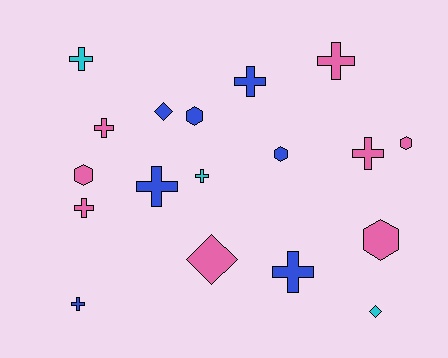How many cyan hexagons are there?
There are no cyan hexagons.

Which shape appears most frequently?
Cross, with 10 objects.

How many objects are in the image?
There are 18 objects.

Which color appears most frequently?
Pink, with 8 objects.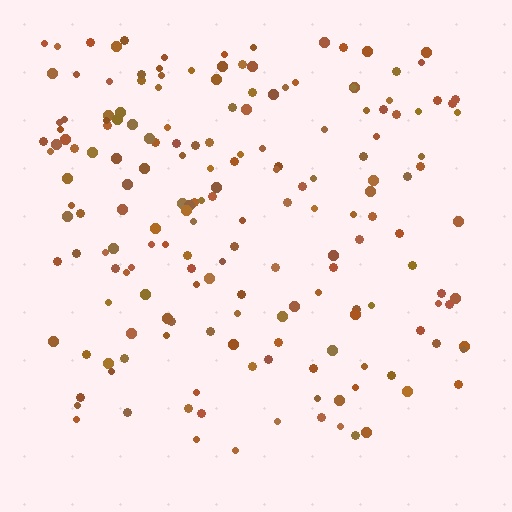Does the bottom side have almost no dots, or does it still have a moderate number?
Still a moderate number, just noticeably fewer than the top.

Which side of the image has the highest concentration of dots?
The top.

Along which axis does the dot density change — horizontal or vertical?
Vertical.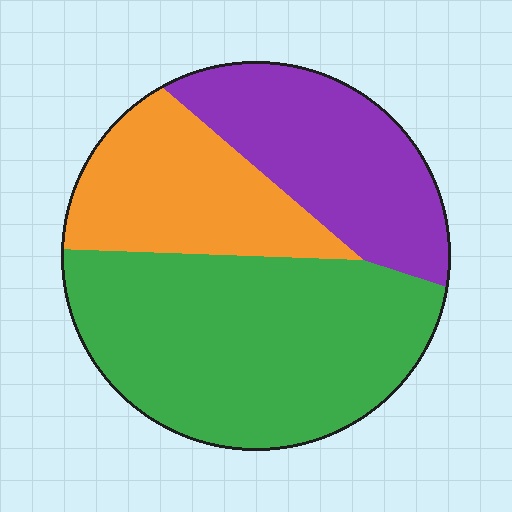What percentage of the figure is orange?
Orange covers 24% of the figure.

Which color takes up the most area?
Green, at roughly 50%.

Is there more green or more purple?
Green.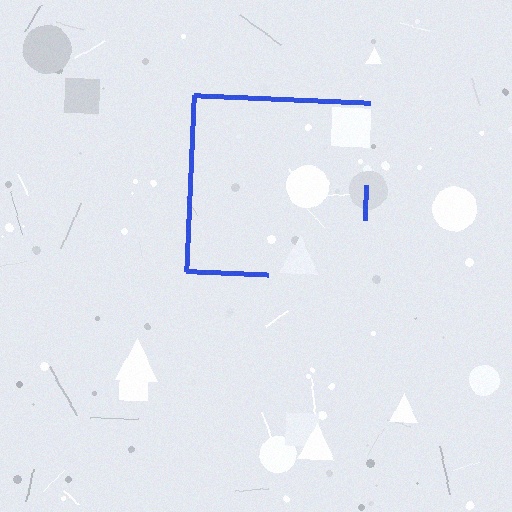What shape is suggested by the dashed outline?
The dashed outline suggests a square.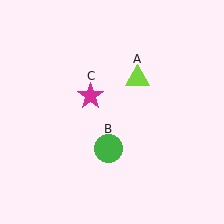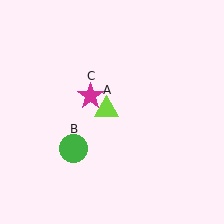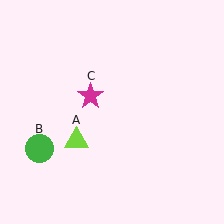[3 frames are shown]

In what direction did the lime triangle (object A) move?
The lime triangle (object A) moved down and to the left.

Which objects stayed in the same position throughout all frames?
Magenta star (object C) remained stationary.